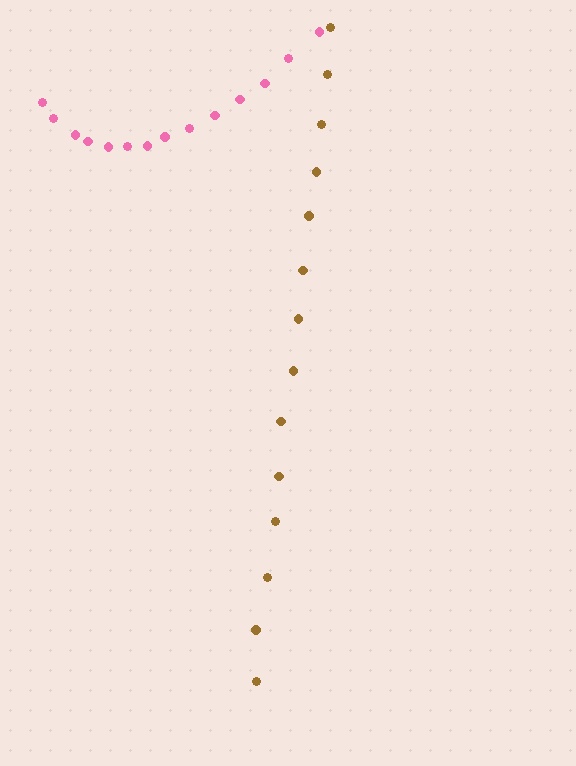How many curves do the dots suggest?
There are 2 distinct paths.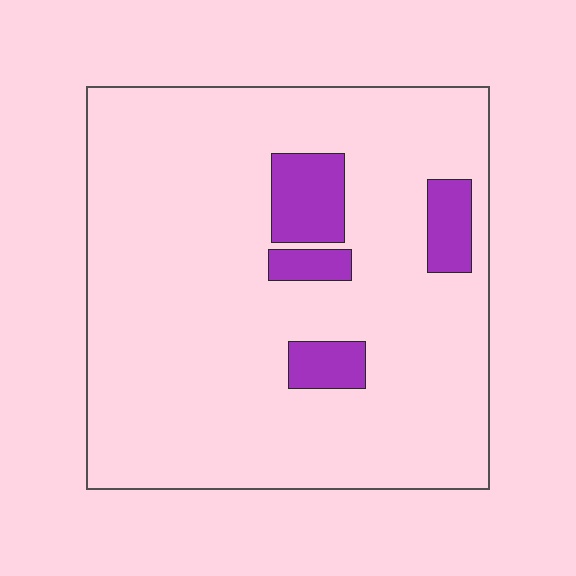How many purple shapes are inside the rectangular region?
4.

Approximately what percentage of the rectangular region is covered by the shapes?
Approximately 10%.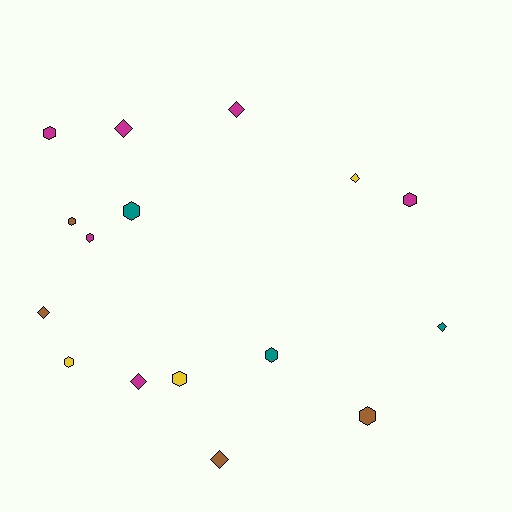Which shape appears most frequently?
Hexagon, with 9 objects.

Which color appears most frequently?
Magenta, with 6 objects.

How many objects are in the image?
There are 16 objects.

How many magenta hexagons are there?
There are 3 magenta hexagons.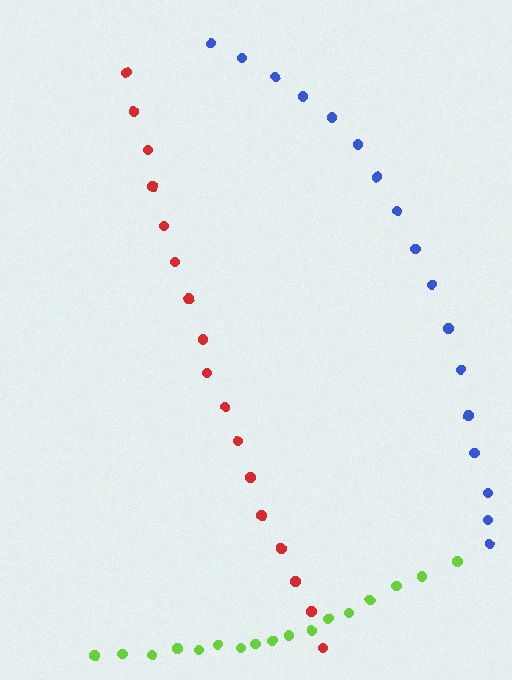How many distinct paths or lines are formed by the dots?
There are 3 distinct paths.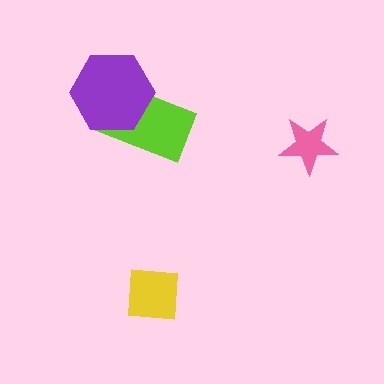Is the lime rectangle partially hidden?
Yes, it is partially covered by another shape.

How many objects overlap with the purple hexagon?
1 object overlaps with the purple hexagon.